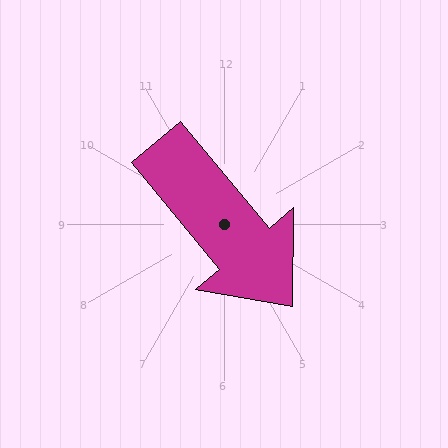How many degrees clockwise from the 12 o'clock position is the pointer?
Approximately 140 degrees.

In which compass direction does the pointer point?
Southeast.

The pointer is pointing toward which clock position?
Roughly 5 o'clock.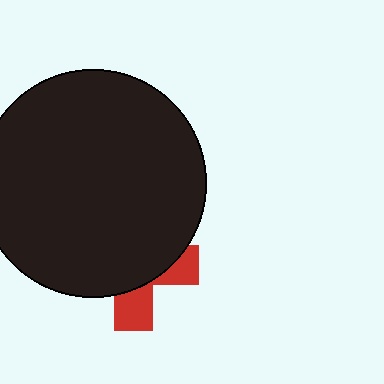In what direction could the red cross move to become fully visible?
The red cross could move down. That would shift it out from behind the black circle entirely.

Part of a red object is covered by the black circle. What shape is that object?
It is a cross.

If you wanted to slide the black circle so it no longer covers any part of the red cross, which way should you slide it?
Slide it up — that is the most direct way to separate the two shapes.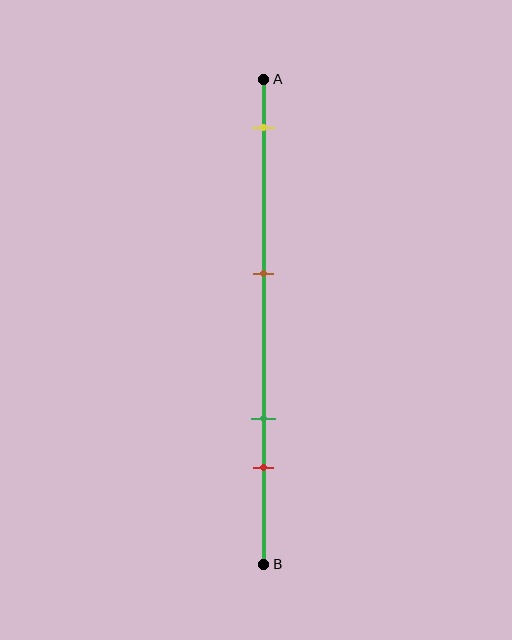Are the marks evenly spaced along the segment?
No, the marks are not evenly spaced.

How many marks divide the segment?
There are 4 marks dividing the segment.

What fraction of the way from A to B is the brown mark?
The brown mark is approximately 40% (0.4) of the way from A to B.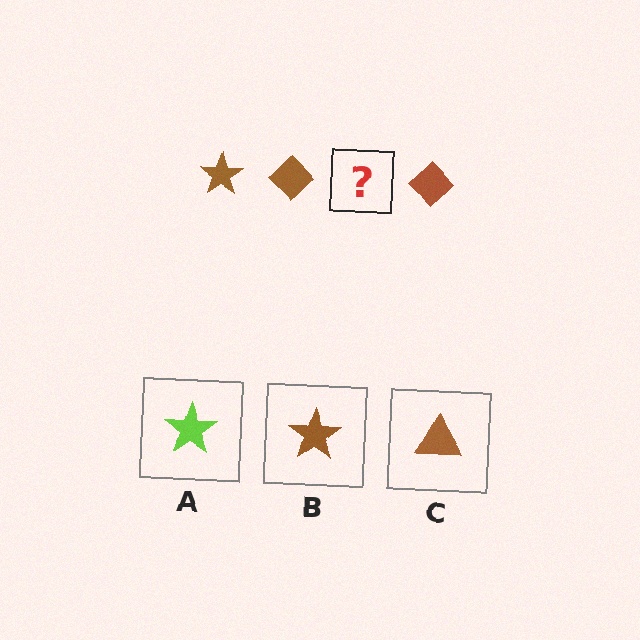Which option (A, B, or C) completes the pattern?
B.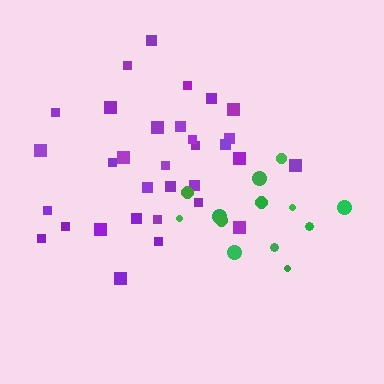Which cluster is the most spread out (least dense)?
Green.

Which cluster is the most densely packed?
Purple.